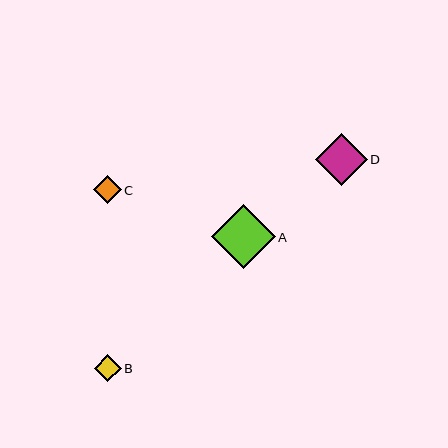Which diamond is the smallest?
Diamond B is the smallest with a size of approximately 27 pixels.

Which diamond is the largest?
Diamond A is the largest with a size of approximately 64 pixels.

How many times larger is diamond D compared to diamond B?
Diamond D is approximately 2.0 times the size of diamond B.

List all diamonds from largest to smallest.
From largest to smallest: A, D, C, B.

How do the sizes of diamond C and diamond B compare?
Diamond C and diamond B are approximately the same size.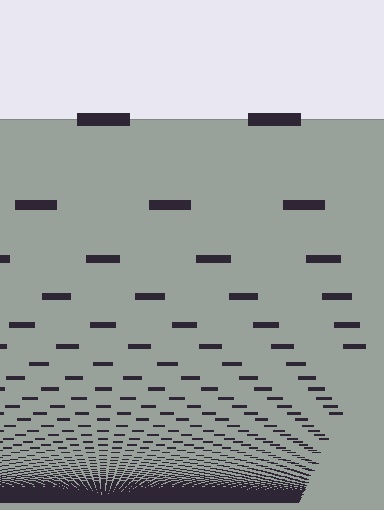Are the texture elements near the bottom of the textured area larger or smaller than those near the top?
Smaller. The gradient is inverted — elements near the bottom are smaller and denser.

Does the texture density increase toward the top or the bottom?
Density increases toward the bottom.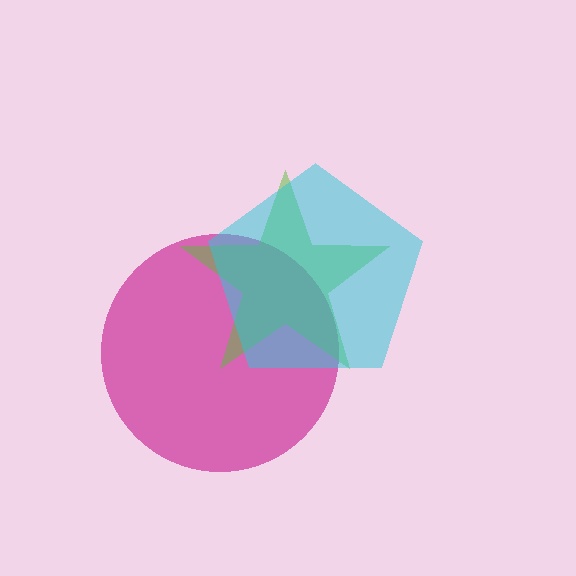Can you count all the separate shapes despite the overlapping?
Yes, there are 3 separate shapes.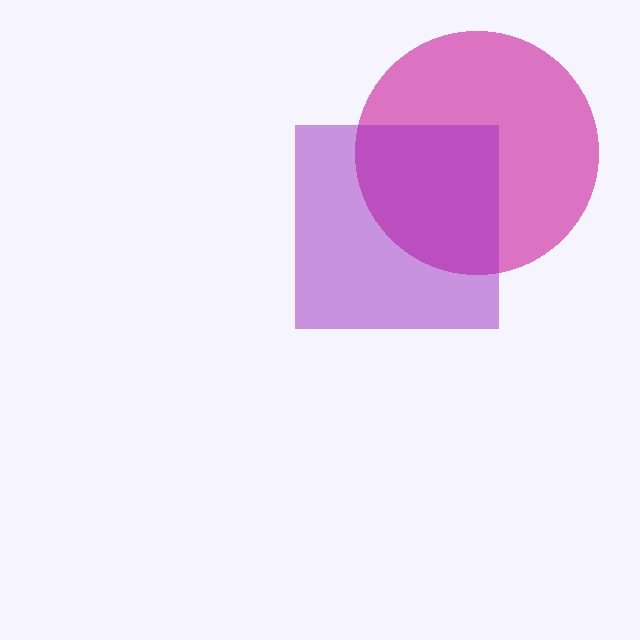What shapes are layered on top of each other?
The layered shapes are: a magenta circle, a purple square.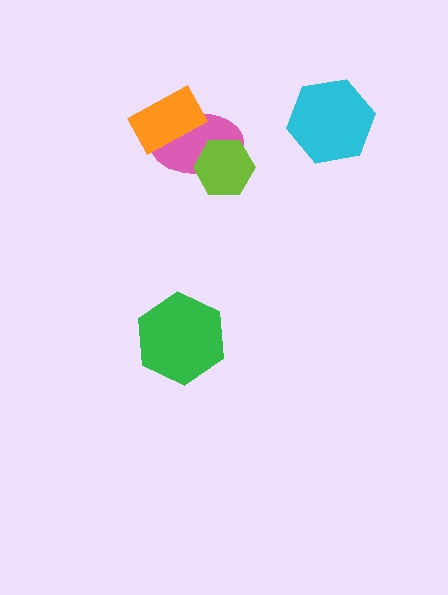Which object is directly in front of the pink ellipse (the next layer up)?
The orange rectangle is directly in front of the pink ellipse.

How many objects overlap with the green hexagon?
0 objects overlap with the green hexagon.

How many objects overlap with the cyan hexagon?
0 objects overlap with the cyan hexagon.